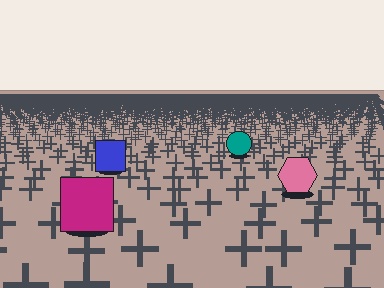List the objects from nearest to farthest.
From nearest to farthest: the magenta square, the pink hexagon, the blue square, the teal circle.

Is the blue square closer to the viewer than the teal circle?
Yes. The blue square is closer — you can tell from the texture gradient: the ground texture is coarser near it.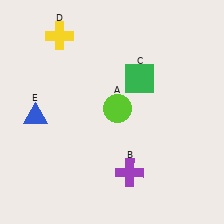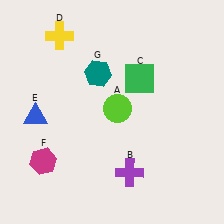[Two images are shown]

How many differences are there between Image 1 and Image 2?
There are 2 differences between the two images.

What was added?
A magenta hexagon (F), a teal hexagon (G) were added in Image 2.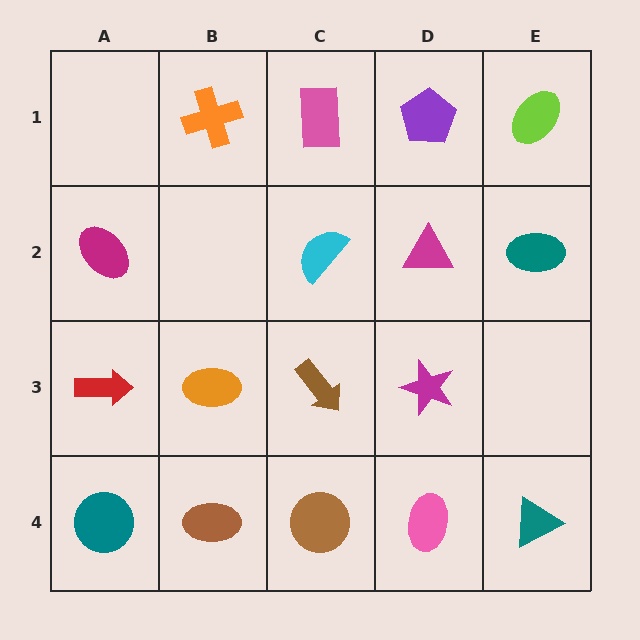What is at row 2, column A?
A magenta ellipse.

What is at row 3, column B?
An orange ellipse.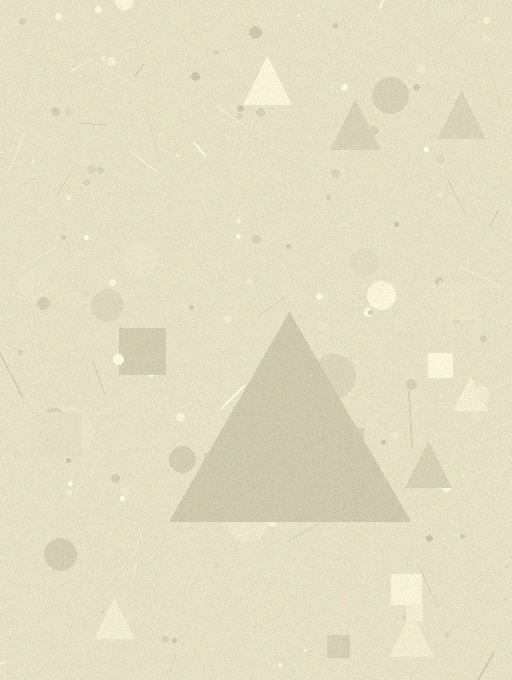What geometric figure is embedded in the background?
A triangle is embedded in the background.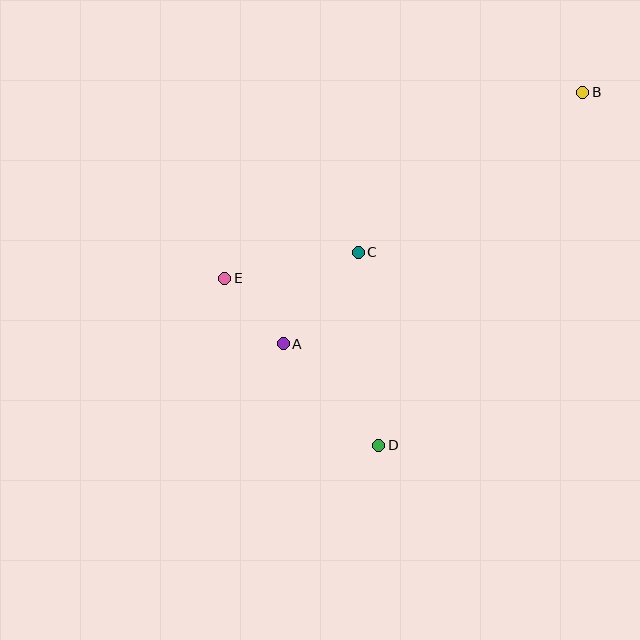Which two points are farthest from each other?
Points B and D are farthest from each other.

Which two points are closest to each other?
Points A and E are closest to each other.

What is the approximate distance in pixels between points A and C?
The distance between A and C is approximately 118 pixels.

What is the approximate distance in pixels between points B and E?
The distance between B and E is approximately 403 pixels.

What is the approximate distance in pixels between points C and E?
The distance between C and E is approximately 136 pixels.